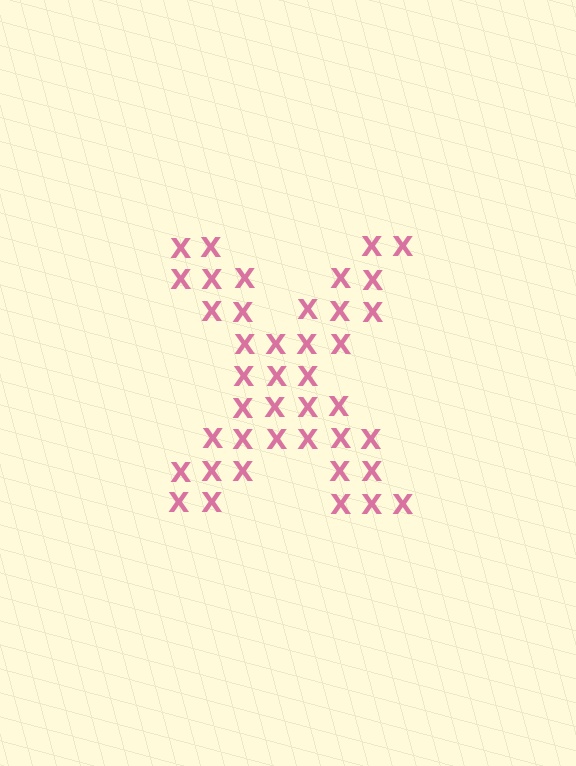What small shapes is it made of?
It is made of small letter X's.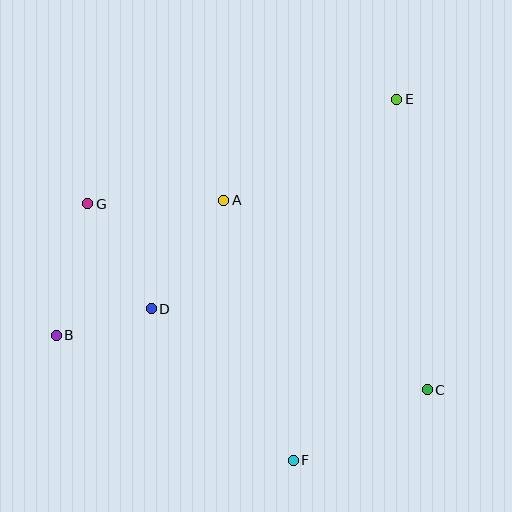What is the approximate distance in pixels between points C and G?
The distance between C and G is approximately 387 pixels.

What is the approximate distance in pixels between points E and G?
The distance between E and G is approximately 326 pixels.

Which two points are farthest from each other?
Points B and E are farthest from each other.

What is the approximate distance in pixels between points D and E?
The distance between D and E is approximately 323 pixels.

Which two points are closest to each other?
Points B and D are closest to each other.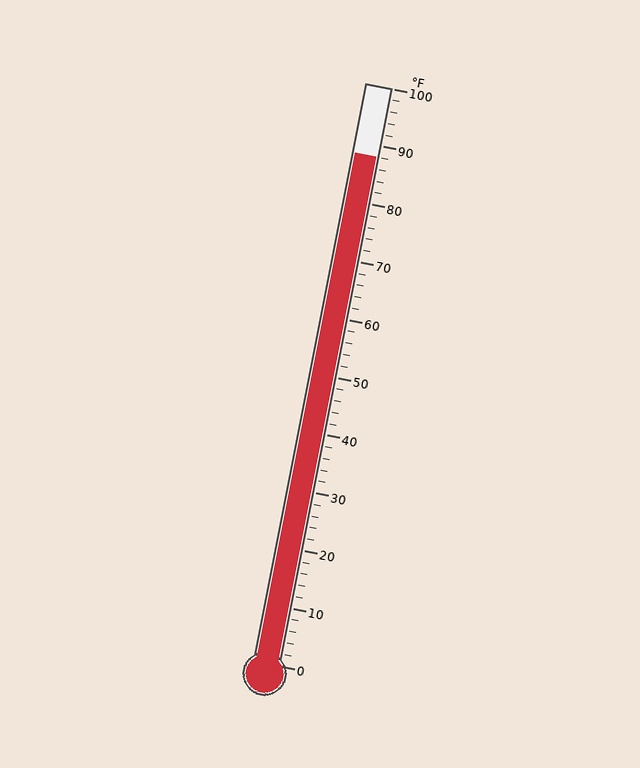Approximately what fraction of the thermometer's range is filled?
The thermometer is filled to approximately 90% of its range.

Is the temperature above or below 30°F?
The temperature is above 30°F.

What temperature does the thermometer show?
The thermometer shows approximately 88°F.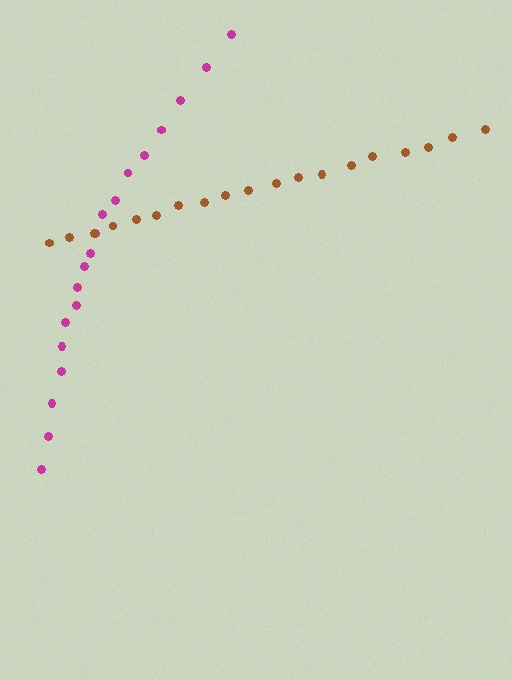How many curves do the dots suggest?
There are 2 distinct paths.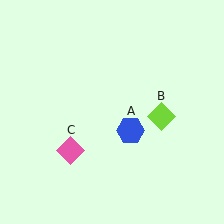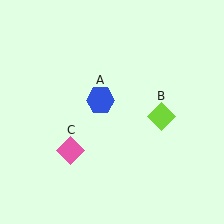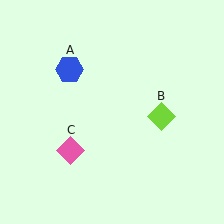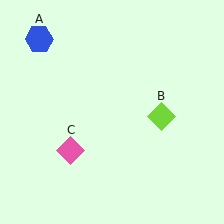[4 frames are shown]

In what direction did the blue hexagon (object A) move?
The blue hexagon (object A) moved up and to the left.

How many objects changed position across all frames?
1 object changed position: blue hexagon (object A).